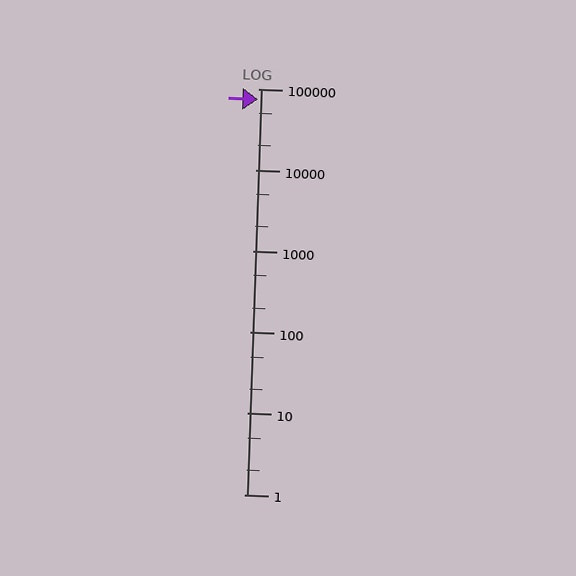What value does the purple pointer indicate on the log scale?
The pointer indicates approximately 75000.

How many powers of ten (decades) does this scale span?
The scale spans 5 decades, from 1 to 100000.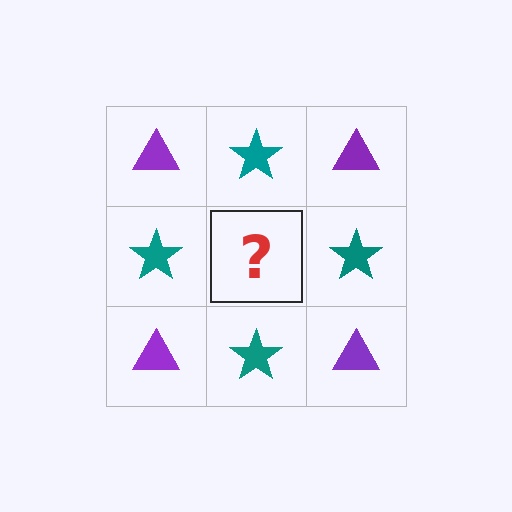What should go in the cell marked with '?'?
The missing cell should contain a purple triangle.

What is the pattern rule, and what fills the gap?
The rule is that it alternates purple triangle and teal star in a checkerboard pattern. The gap should be filled with a purple triangle.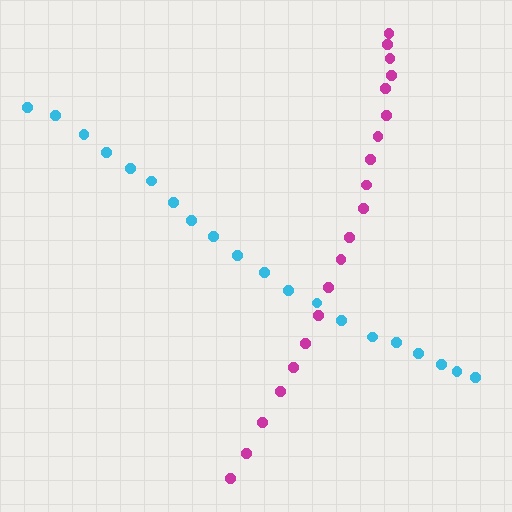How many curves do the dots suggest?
There are 2 distinct paths.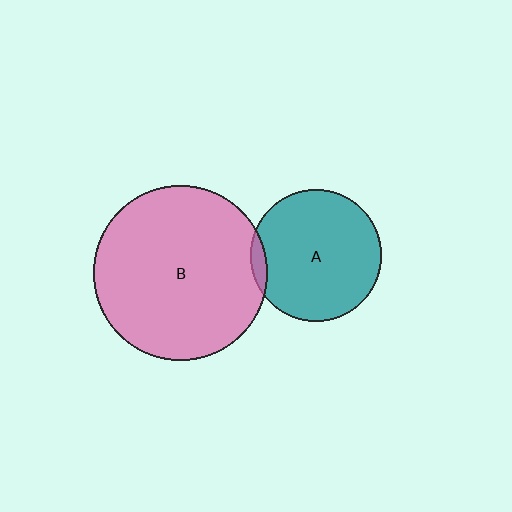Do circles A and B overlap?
Yes.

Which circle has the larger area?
Circle B (pink).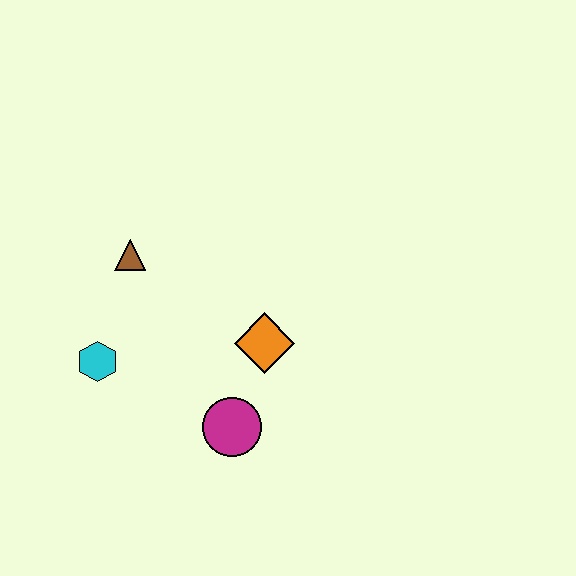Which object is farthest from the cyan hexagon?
The orange diamond is farthest from the cyan hexagon.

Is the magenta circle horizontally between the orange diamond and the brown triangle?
Yes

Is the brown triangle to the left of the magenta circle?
Yes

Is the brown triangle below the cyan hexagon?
No